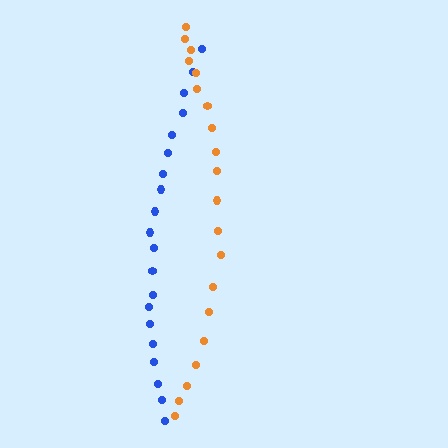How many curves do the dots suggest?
There are 2 distinct paths.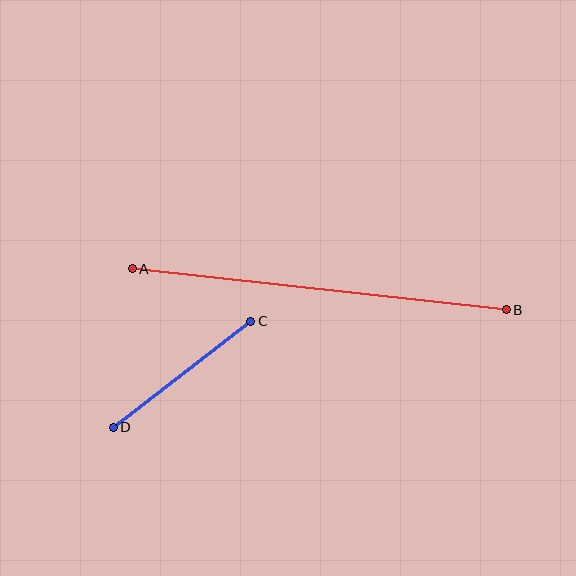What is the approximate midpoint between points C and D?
The midpoint is at approximately (182, 374) pixels.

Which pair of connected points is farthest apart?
Points A and B are farthest apart.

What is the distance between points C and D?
The distance is approximately 173 pixels.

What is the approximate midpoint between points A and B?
The midpoint is at approximately (319, 289) pixels.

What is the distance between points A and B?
The distance is approximately 376 pixels.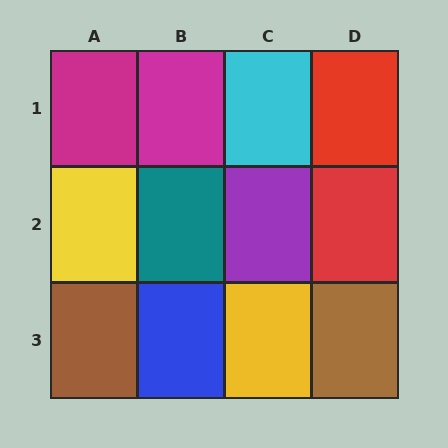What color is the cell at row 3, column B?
Blue.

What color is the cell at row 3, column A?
Brown.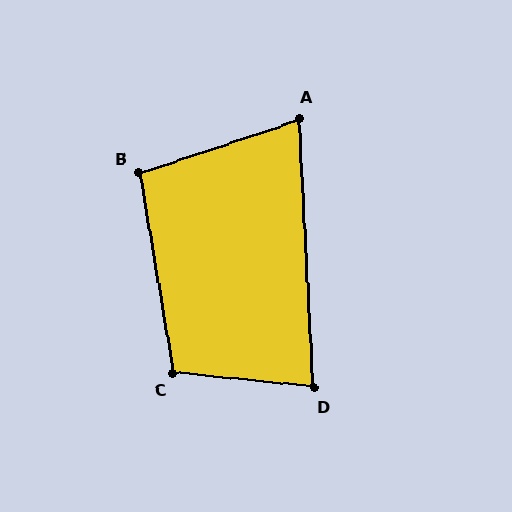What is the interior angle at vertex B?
Approximately 99 degrees (obtuse).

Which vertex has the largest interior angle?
C, at approximately 105 degrees.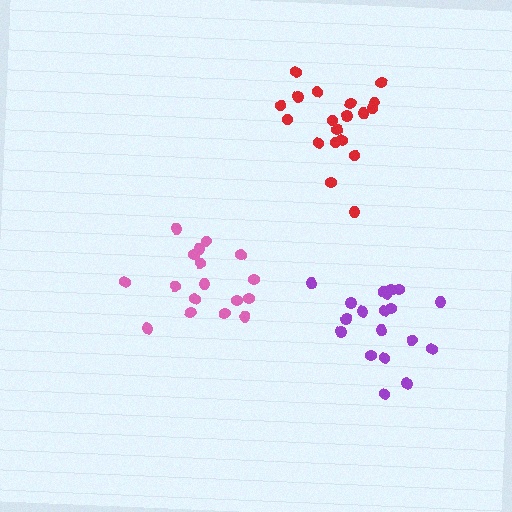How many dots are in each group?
Group 1: 17 dots, Group 2: 19 dots, Group 3: 19 dots (55 total).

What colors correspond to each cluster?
The clusters are colored: pink, red, purple.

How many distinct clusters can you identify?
There are 3 distinct clusters.